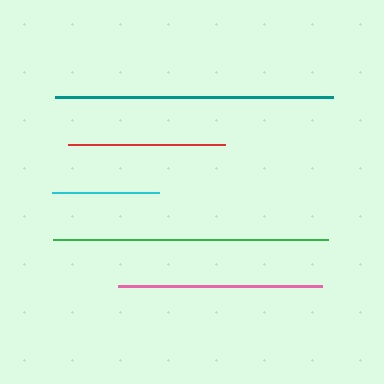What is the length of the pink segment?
The pink segment is approximately 204 pixels long.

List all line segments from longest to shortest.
From longest to shortest: teal, green, pink, red, cyan.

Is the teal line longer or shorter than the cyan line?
The teal line is longer than the cyan line.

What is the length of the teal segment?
The teal segment is approximately 279 pixels long.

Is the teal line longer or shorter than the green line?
The teal line is longer than the green line.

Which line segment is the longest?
The teal line is the longest at approximately 279 pixels.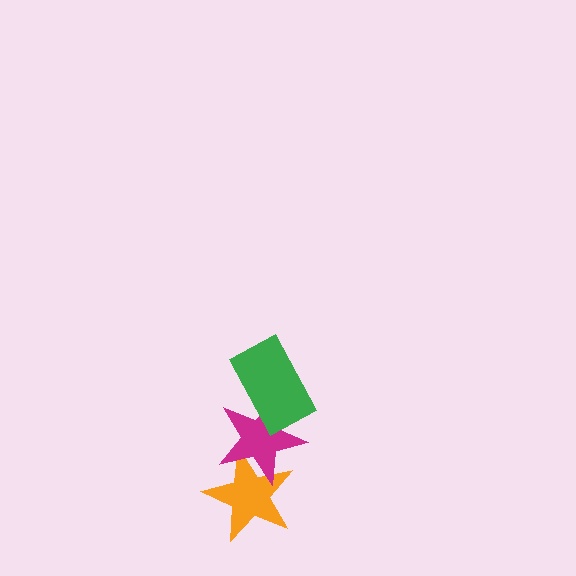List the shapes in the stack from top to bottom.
From top to bottom: the green rectangle, the magenta star, the orange star.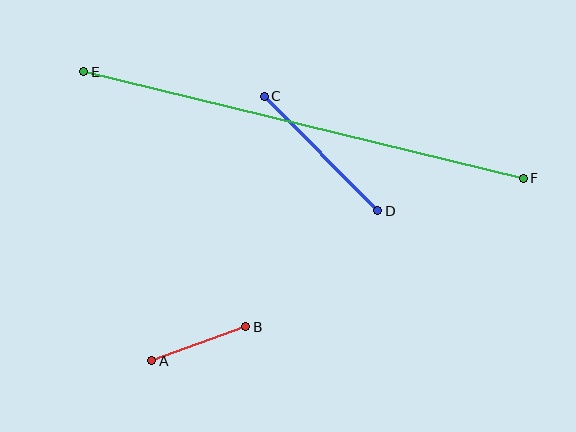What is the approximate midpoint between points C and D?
The midpoint is at approximately (321, 153) pixels.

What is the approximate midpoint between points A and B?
The midpoint is at approximately (199, 344) pixels.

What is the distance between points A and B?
The distance is approximately 100 pixels.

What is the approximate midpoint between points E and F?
The midpoint is at approximately (303, 125) pixels.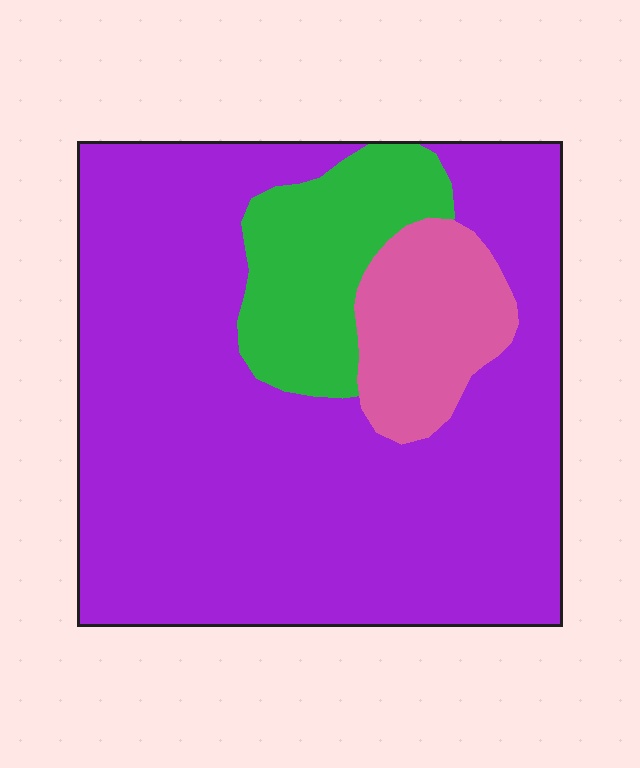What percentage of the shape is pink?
Pink takes up less than a quarter of the shape.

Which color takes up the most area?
Purple, at roughly 75%.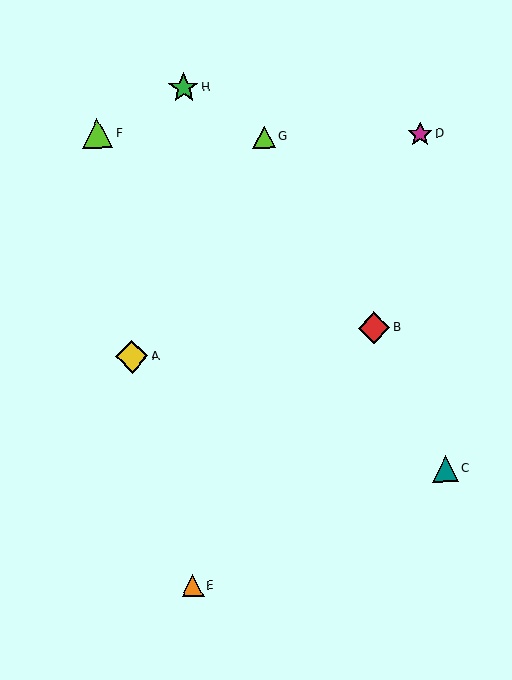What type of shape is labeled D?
Shape D is a magenta star.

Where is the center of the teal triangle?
The center of the teal triangle is at (445, 469).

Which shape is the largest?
The yellow diamond (labeled A) is the largest.